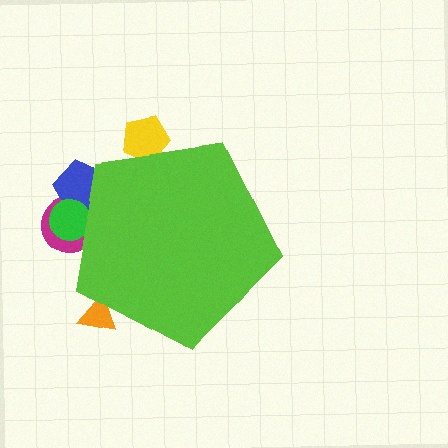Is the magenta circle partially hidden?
Yes, the magenta circle is partially hidden behind the lime pentagon.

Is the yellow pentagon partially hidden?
Yes, the yellow pentagon is partially hidden behind the lime pentagon.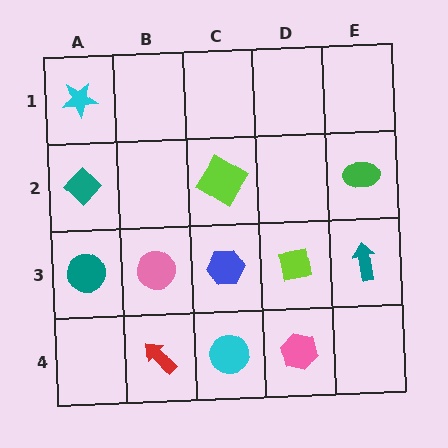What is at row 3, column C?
A blue hexagon.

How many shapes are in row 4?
3 shapes.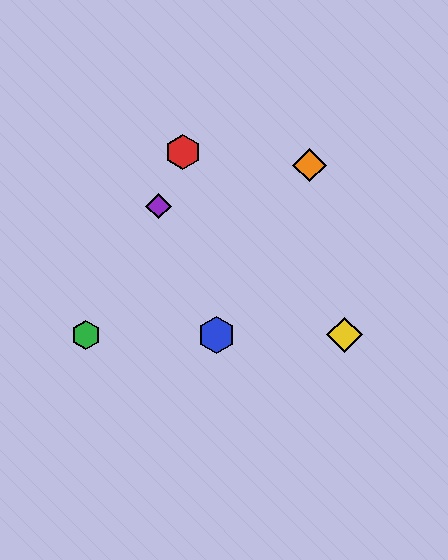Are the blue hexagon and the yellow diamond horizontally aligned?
Yes, both are at y≈335.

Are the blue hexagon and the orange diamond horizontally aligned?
No, the blue hexagon is at y≈335 and the orange diamond is at y≈165.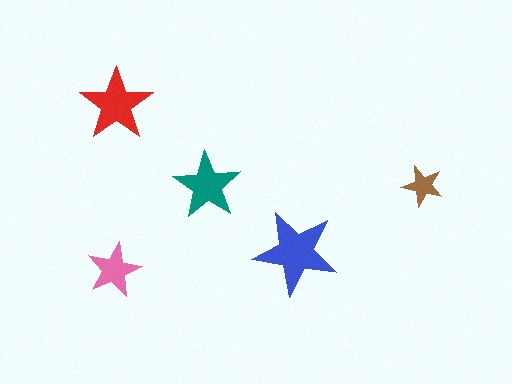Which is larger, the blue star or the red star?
The blue one.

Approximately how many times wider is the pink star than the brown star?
About 1.5 times wider.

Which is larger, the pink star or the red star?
The red one.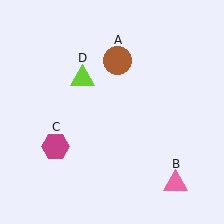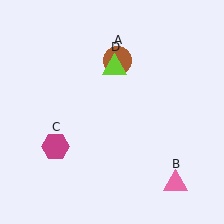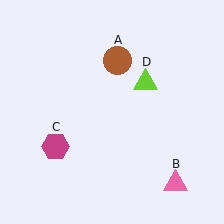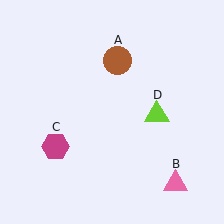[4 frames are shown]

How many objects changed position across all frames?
1 object changed position: lime triangle (object D).